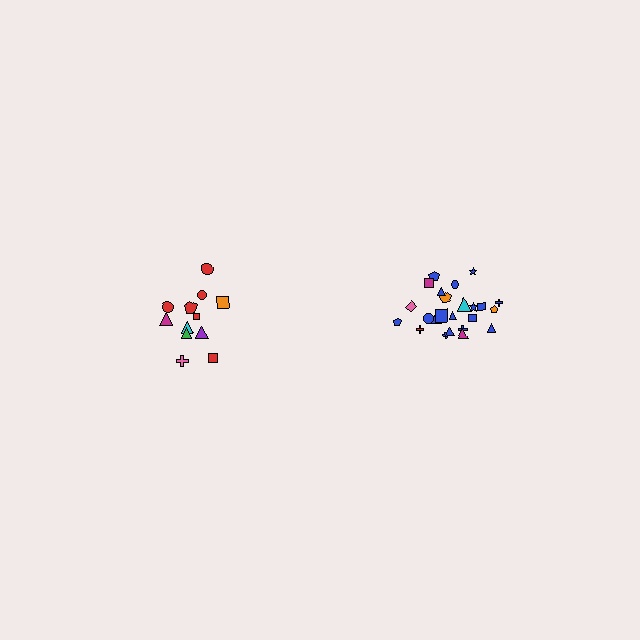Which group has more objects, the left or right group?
The right group.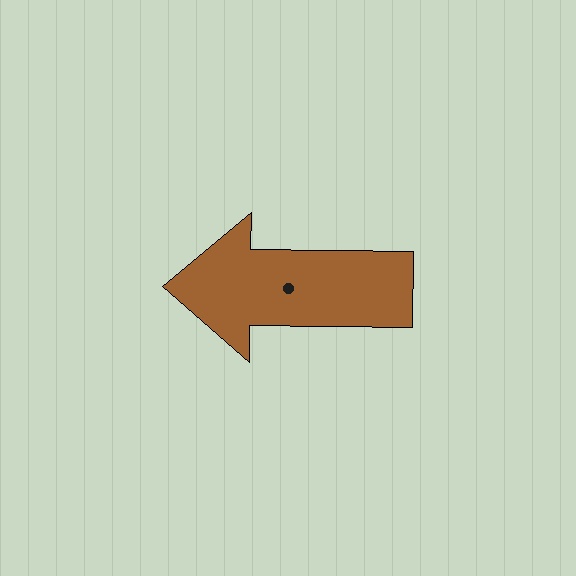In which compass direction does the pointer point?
West.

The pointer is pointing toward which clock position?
Roughly 9 o'clock.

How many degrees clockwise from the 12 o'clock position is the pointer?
Approximately 271 degrees.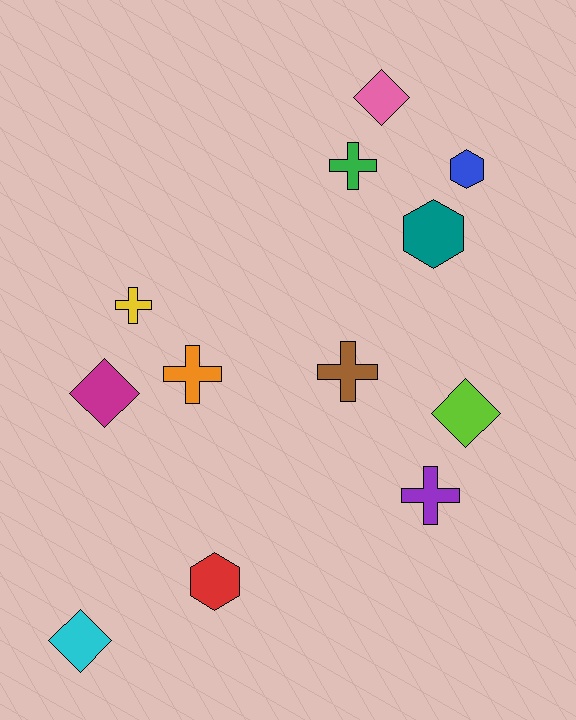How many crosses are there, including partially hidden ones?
There are 5 crosses.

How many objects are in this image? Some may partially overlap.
There are 12 objects.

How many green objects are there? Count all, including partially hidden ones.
There is 1 green object.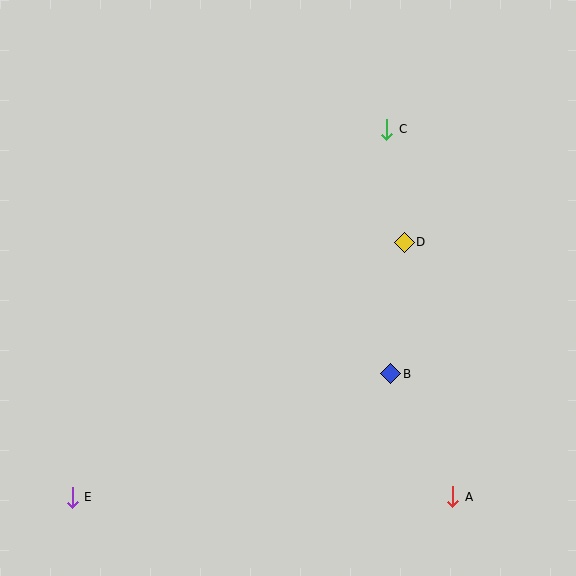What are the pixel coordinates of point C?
Point C is at (387, 129).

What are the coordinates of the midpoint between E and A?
The midpoint between E and A is at (262, 497).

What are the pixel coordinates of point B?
Point B is at (391, 374).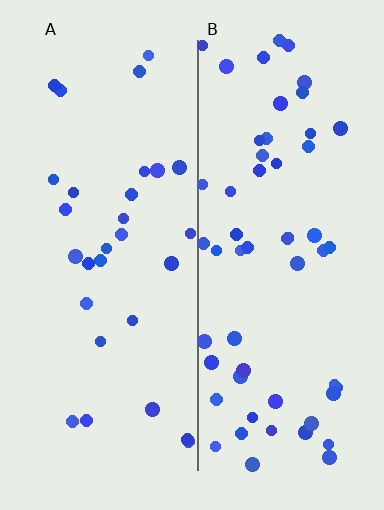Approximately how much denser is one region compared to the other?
Approximately 1.9× — region B over region A.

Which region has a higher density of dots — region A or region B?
B (the right).